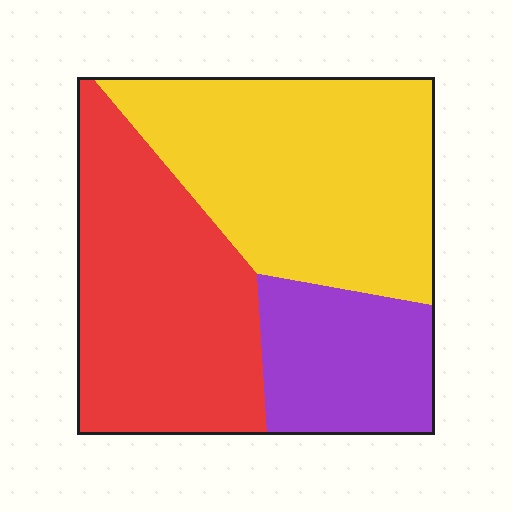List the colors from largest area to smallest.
From largest to smallest: yellow, red, purple.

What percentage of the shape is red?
Red takes up between a quarter and a half of the shape.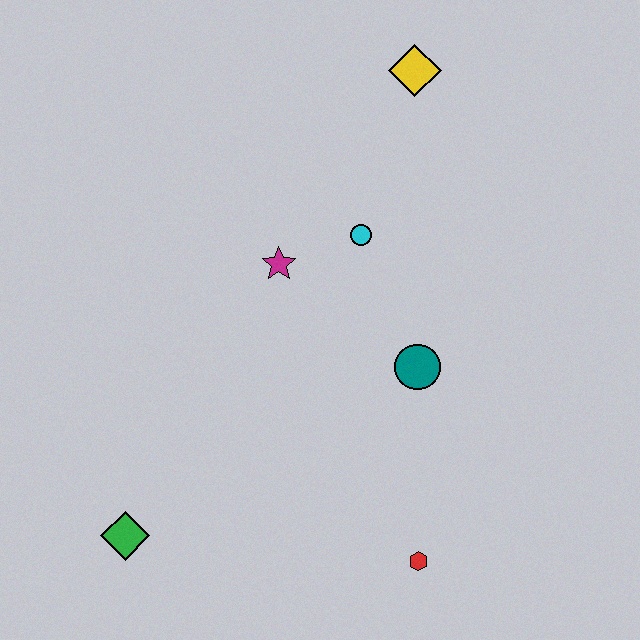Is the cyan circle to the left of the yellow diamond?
Yes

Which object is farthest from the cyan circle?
The green diamond is farthest from the cyan circle.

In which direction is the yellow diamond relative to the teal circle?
The yellow diamond is above the teal circle.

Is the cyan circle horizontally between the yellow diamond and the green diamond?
Yes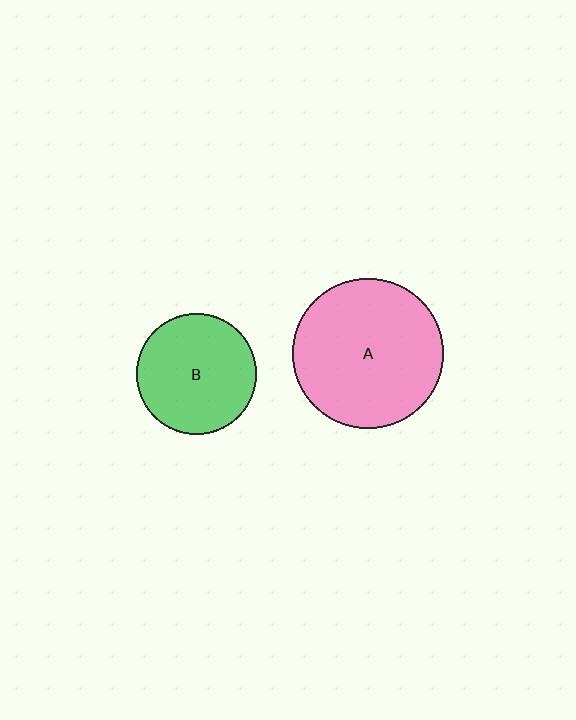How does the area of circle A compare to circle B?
Approximately 1.6 times.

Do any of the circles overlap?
No, none of the circles overlap.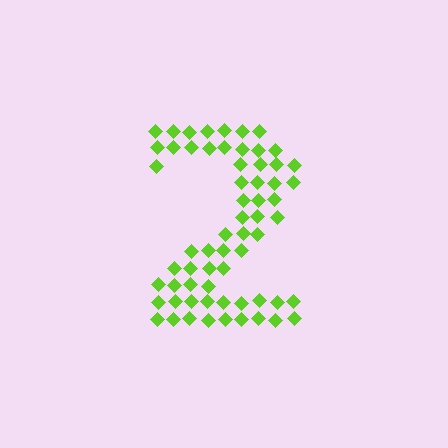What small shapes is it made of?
It is made of small diamonds.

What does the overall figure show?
The overall figure shows the digit 2.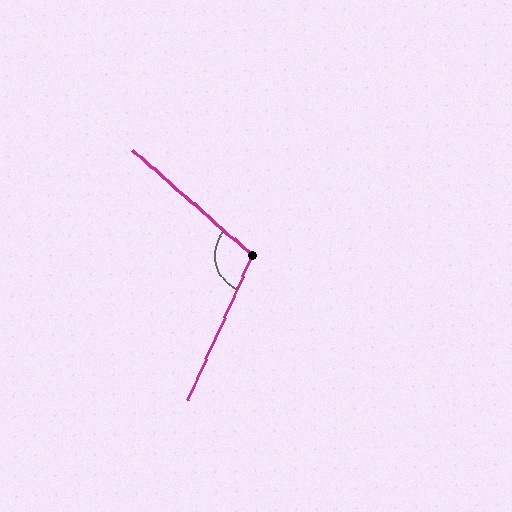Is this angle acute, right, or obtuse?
It is obtuse.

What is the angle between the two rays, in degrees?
Approximately 107 degrees.